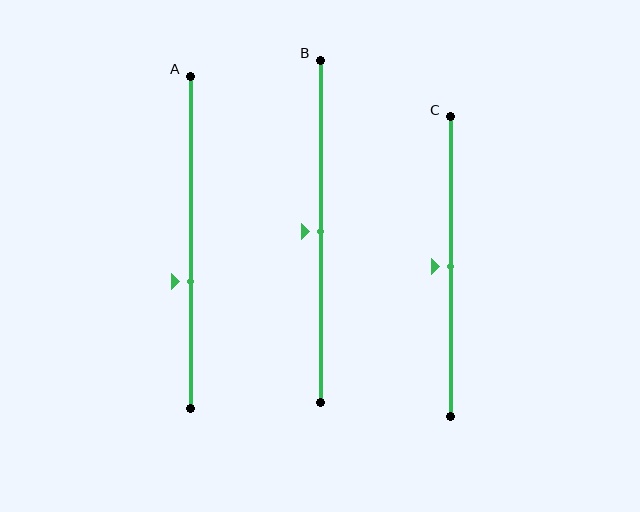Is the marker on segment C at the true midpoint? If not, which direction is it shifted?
Yes, the marker on segment C is at the true midpoint.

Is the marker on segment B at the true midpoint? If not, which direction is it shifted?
Yes, the marker on segment B is at the true midpoint.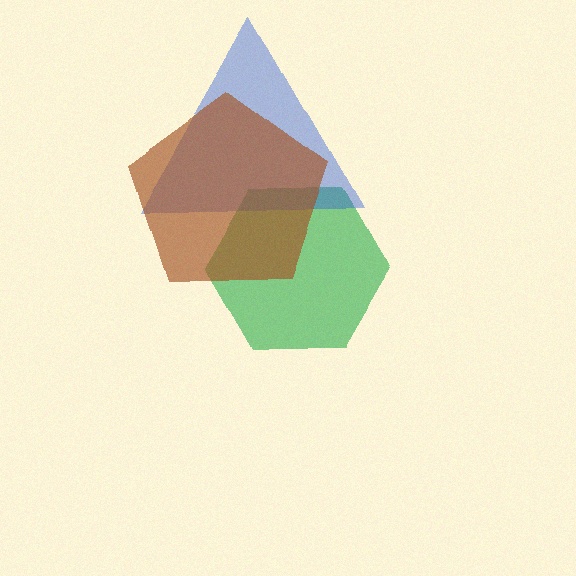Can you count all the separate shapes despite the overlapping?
Yes, there are 3 separate shapes.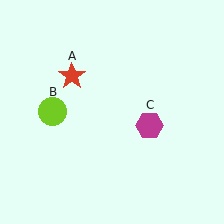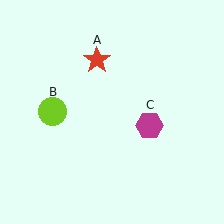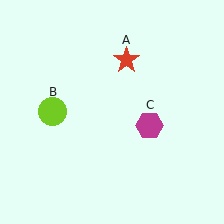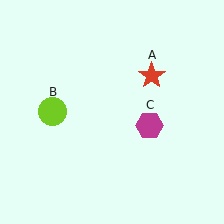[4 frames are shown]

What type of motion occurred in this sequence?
The red star (object A) rotated clockwise around the center of the scene.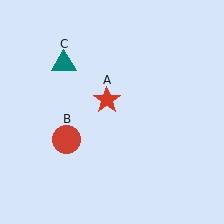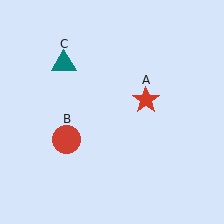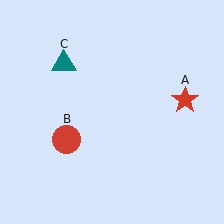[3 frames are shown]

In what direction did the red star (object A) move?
The red star (object A) moved right.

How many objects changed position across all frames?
1 object changed position: red star (object A).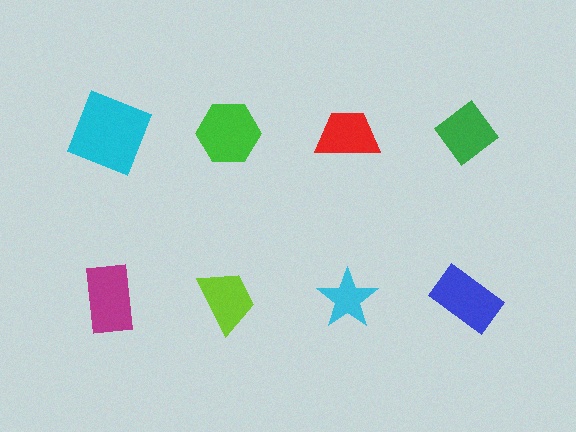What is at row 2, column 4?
A blue rectangle.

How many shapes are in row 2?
4 shapes.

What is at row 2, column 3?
A cyan star.